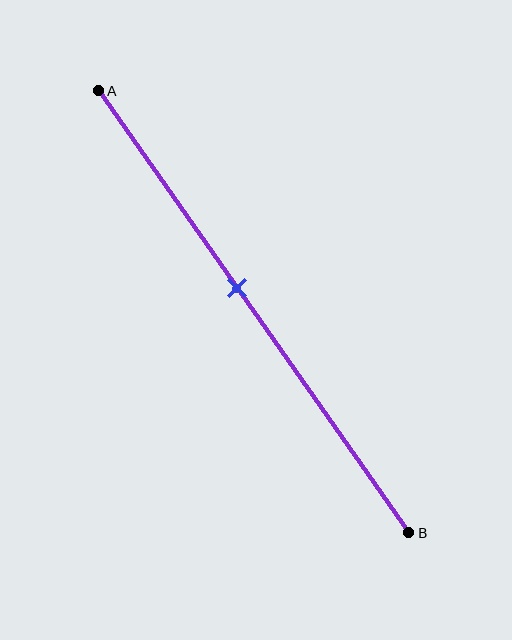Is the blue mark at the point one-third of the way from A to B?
No, the mark is at about 45% from A, not at the 33% one-third point.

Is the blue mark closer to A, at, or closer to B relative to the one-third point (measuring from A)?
The blue mark is closer to point B than the one-third point of segment AB.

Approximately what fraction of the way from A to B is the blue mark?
The blue mark is approximately 45% of the way from A to B.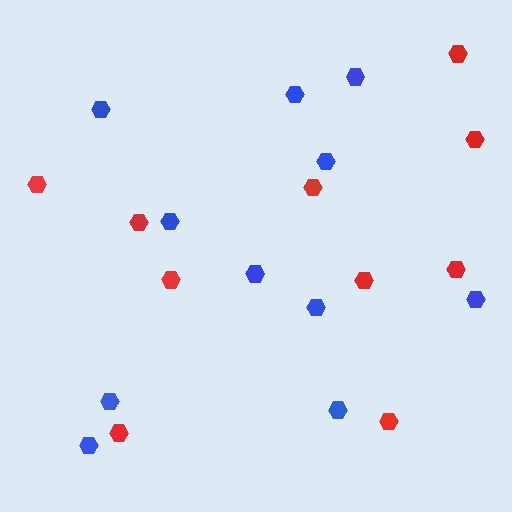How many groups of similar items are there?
There are 2 groups: one group of blue hexagons (11) and one group of red hexagons (10).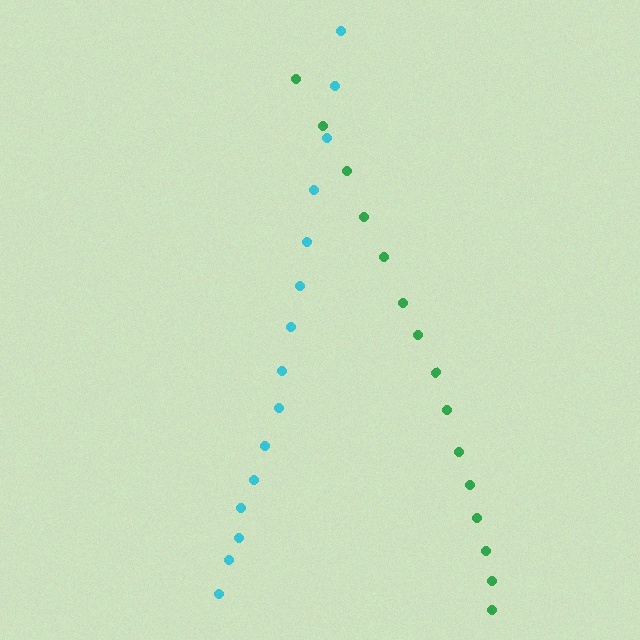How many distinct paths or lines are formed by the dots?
There are 2 distinct paths.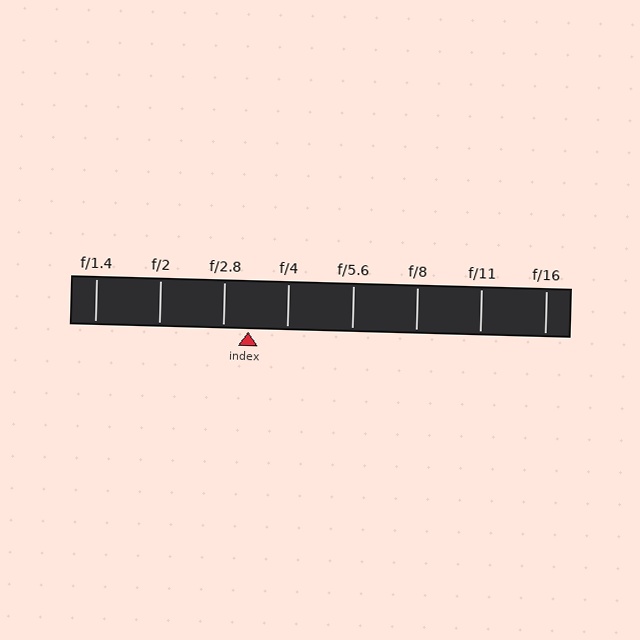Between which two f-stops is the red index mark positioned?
The index mark is between f/2.8 and f/4.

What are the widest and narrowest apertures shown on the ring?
The widest aperture shown is f/1.4 and the narrowest is f/16.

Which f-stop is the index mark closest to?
The index mark is closest to f/2.8.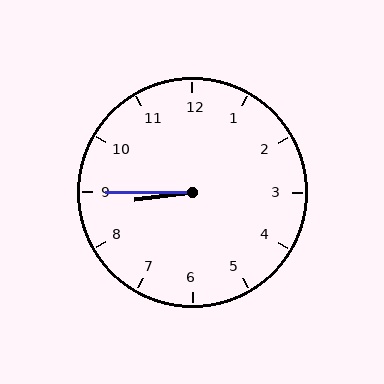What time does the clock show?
8:45.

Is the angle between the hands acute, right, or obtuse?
It is acute.